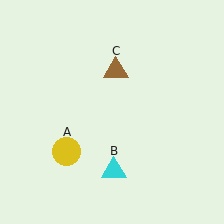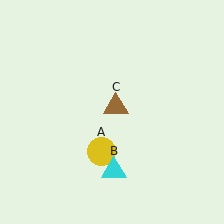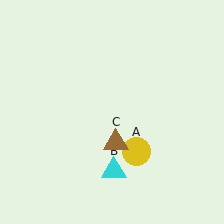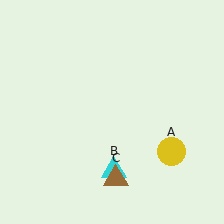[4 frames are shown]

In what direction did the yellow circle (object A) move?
The yellow circle (object A) moved right.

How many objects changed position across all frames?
2 objects changed position: yellow circle (object A), brown triangle (object C).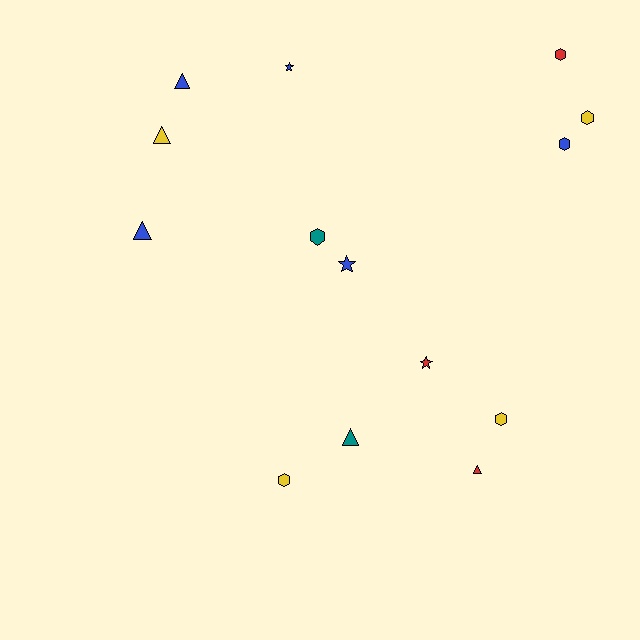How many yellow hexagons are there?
There are 3 yellow hexagons.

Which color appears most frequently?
Blue, with 5 objects.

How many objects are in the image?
There are 14 objects.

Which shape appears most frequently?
Hexagon, with 6 objects.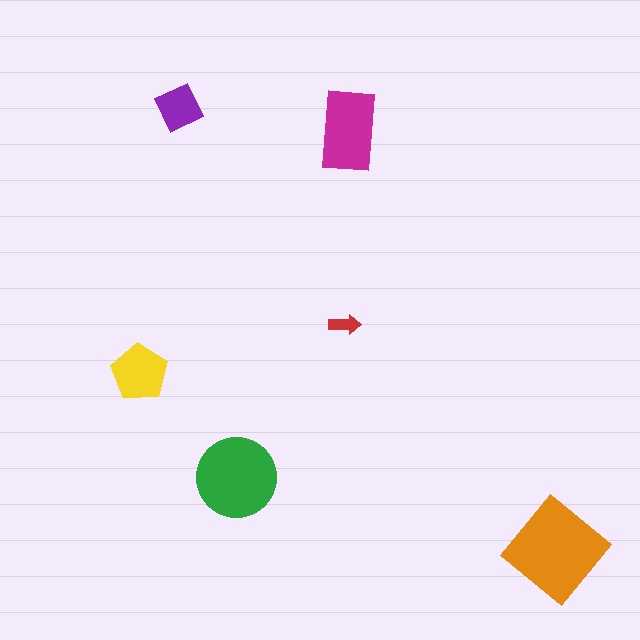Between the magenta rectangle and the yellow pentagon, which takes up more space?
The magenta rectangle.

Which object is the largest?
The orange diamond.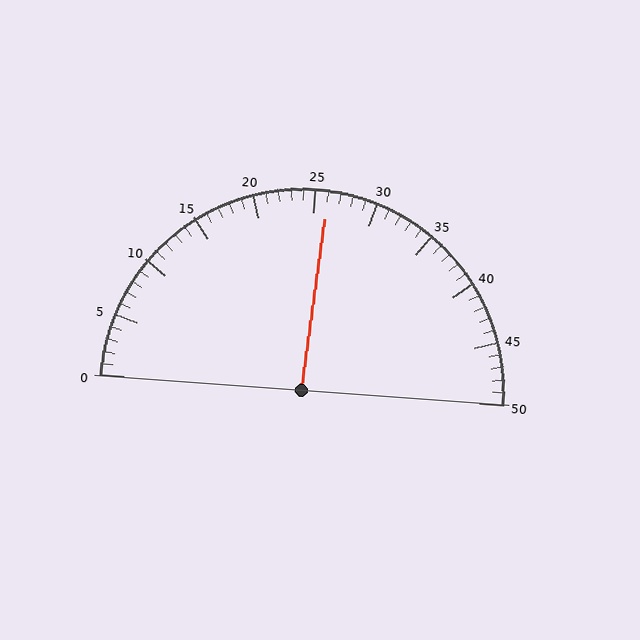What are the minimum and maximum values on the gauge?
The gauge ranges from 0 to 50.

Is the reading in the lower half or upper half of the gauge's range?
The reading is in the upper half of the range (0 to 50).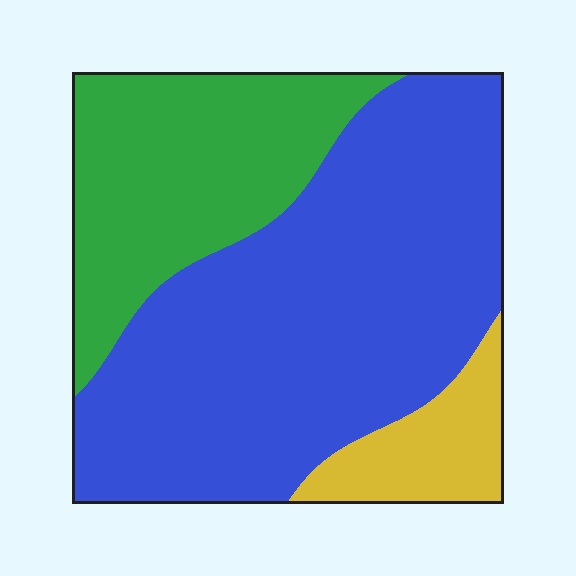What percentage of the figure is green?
Green takes up between a quarter and a half of the figure.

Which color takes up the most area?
Blue, at roughly 60%.